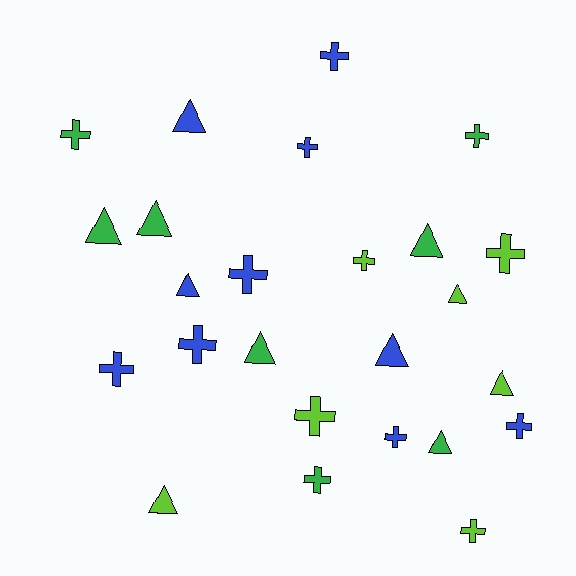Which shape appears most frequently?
Cross, with 14 objects.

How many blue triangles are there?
There are 3 blue triangles.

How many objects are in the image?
There are 25 objects.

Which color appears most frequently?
Blue, with 10 objects.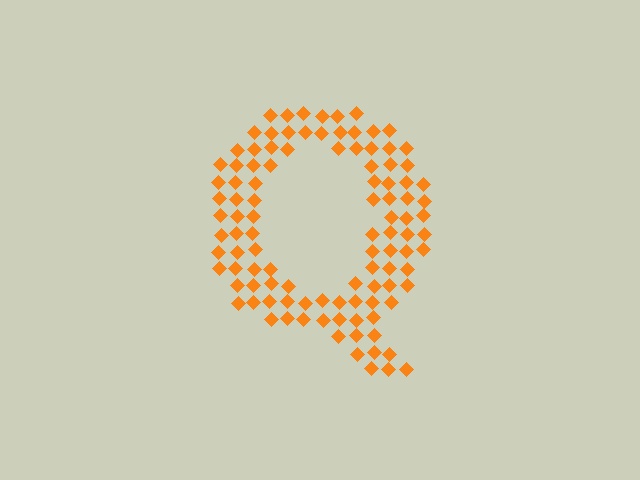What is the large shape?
The large shape is the letter Q.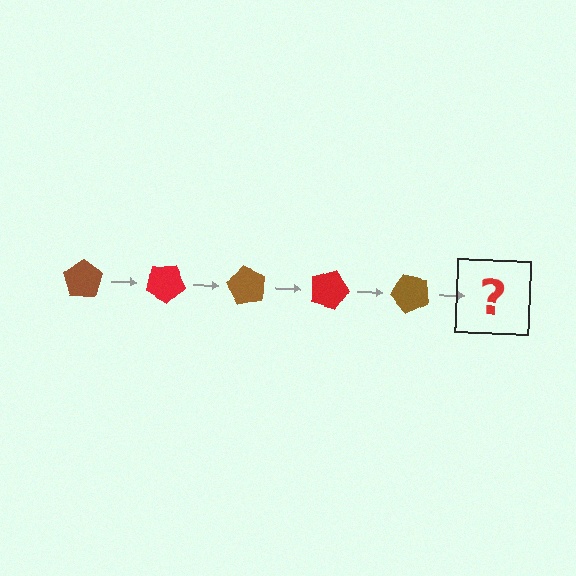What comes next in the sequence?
The next element should be a red pentagon, rotated 150 degrees from the start.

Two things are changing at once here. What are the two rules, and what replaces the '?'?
The two rules are that it rotates 30 degrees each step and the color cycles through brown and red. The '?' should be a red pentagon, rotated 150 degrees from the start.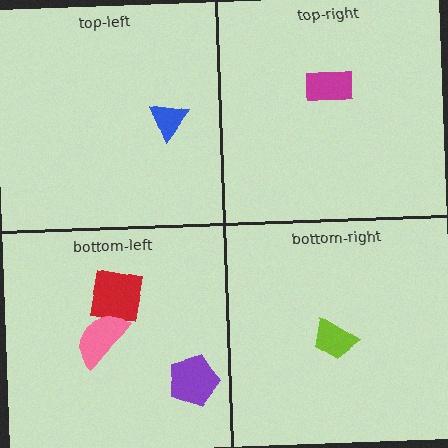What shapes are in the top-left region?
The blue triangle.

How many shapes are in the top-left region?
1.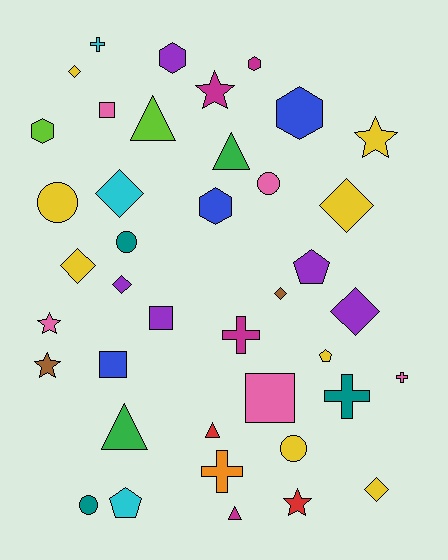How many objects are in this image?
There are 40 objects.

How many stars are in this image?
There are 5 stars.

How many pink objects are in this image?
There are 5 pink objects.